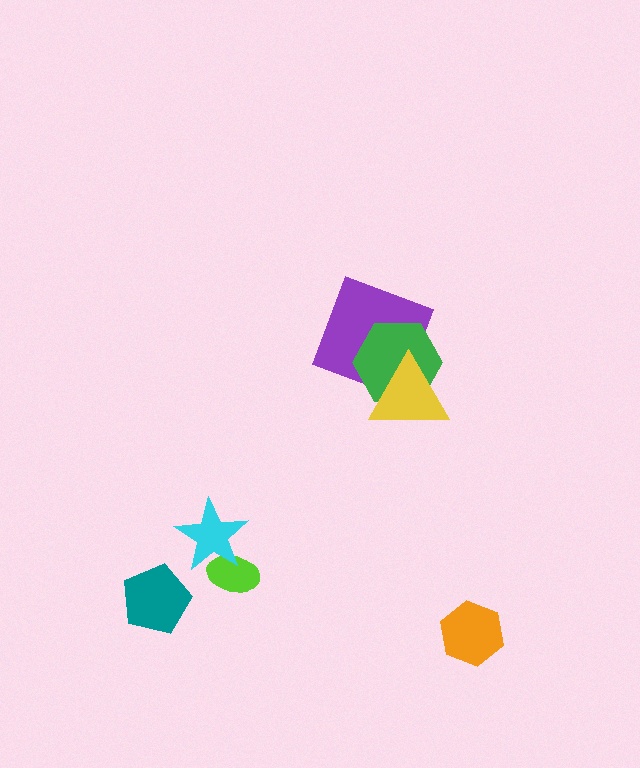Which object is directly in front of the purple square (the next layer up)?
The green hexagon is directly in front of the purple square.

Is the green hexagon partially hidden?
Yes, it is partially covered by another shape.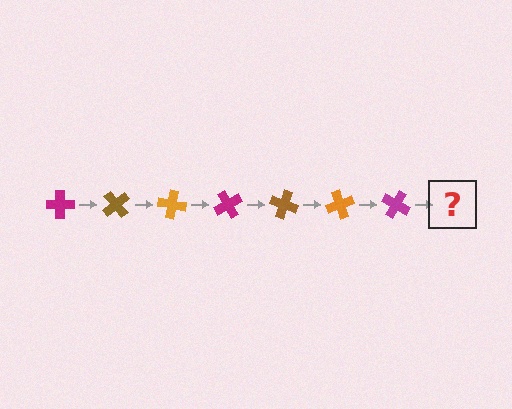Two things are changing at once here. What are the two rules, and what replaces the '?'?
The two rules are that it rotates 50 degrees each step and the color cycles through magenta, brown, and orange. The '?' should be a brown cross, rotated 350 degrees from the start.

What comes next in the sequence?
The next element should be a brown cross, rotated 350 degrees from the start.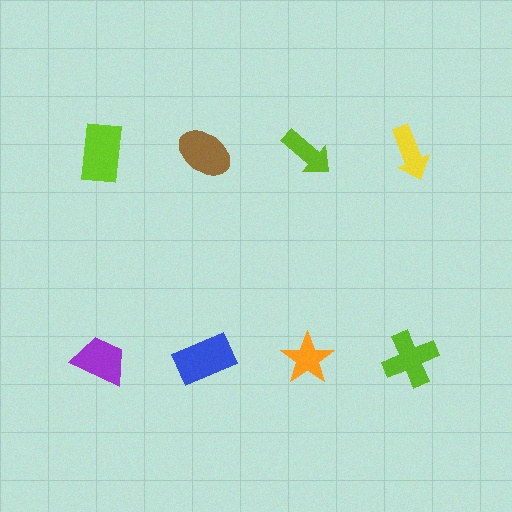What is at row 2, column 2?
A blue rectangle.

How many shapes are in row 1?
4 shapes.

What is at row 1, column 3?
A lime arrow.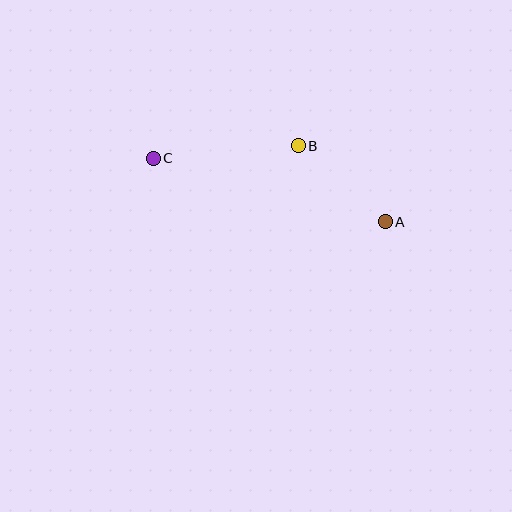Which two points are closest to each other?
Points A and B are closest to each other.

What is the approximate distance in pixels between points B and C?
The distance between B and C is approximately 145 pixels.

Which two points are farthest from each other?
Points A and C are farthest from each other.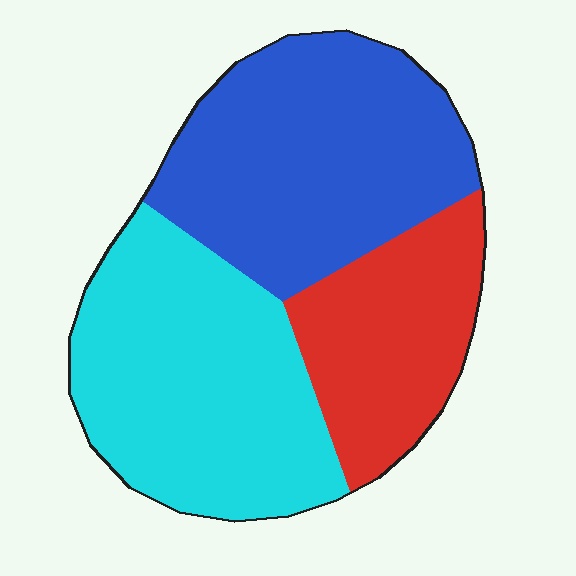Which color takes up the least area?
Red, at roughly 25%.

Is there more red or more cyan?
Cyan.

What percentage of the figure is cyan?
Cyan takes up about three eighths (3/8) of the figure.